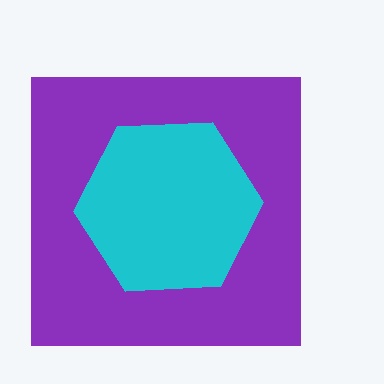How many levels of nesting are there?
2.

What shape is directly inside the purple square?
The cyan hexagon.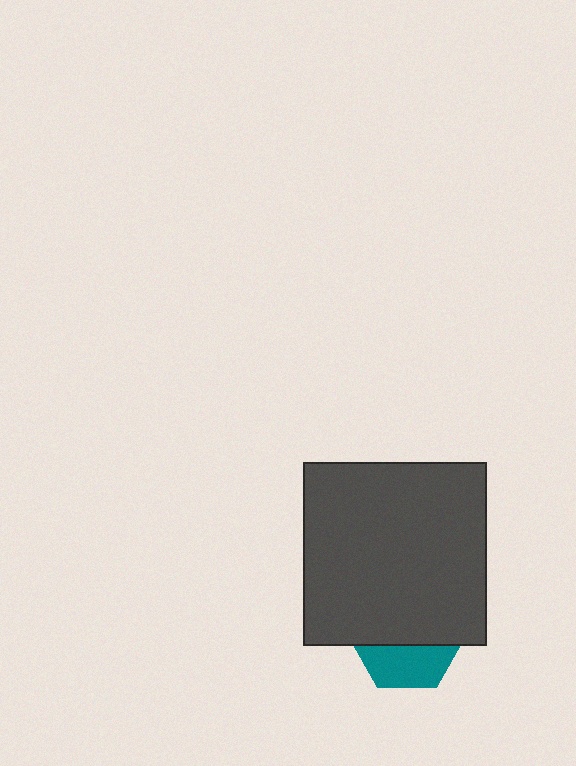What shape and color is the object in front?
The object in front is a dark gray square.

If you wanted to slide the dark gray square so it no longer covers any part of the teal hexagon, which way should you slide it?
Slide it up — that is the most direct way to separate the two shapes.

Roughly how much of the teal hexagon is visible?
A small part of it is visible (roughly 39%).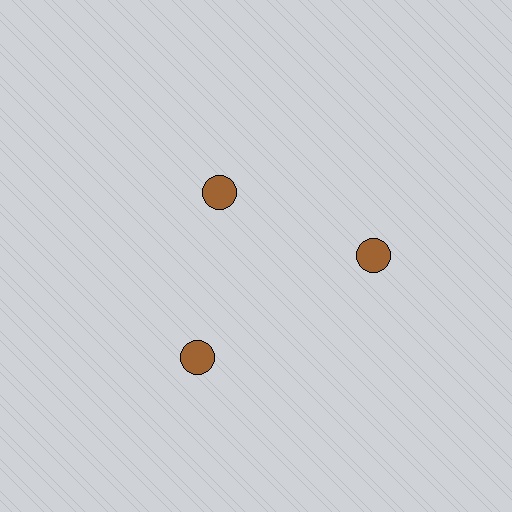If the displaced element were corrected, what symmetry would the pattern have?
It would have 3-fold rotational symmetry — the pattern would map onto itself every 120 degrees.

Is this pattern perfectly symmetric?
No. The 3 brown circles are arranged in a ring, but one element near the 11 o'clock position is pulled inward toward the center, breaking the 3-fold rotational symmetry.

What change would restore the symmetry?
The symmetry would be restored by moving it outward, back onto the ring so that all 3 circles sit at equal angles and equal distance from the center.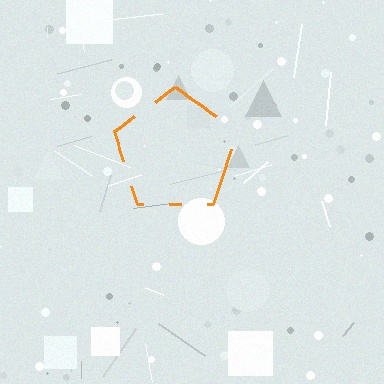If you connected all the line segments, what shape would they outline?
They would outline a pentagon.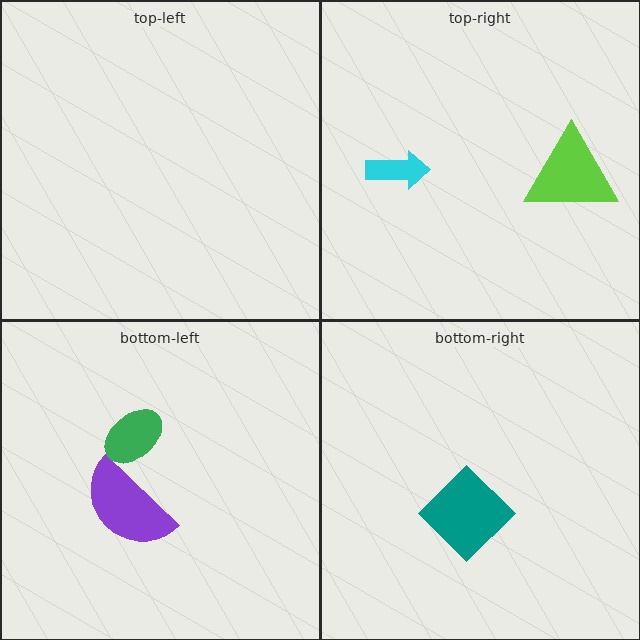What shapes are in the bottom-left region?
The purple semicircle, the green ellipse.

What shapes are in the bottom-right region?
The teal diamond.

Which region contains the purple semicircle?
The bottom-left region.